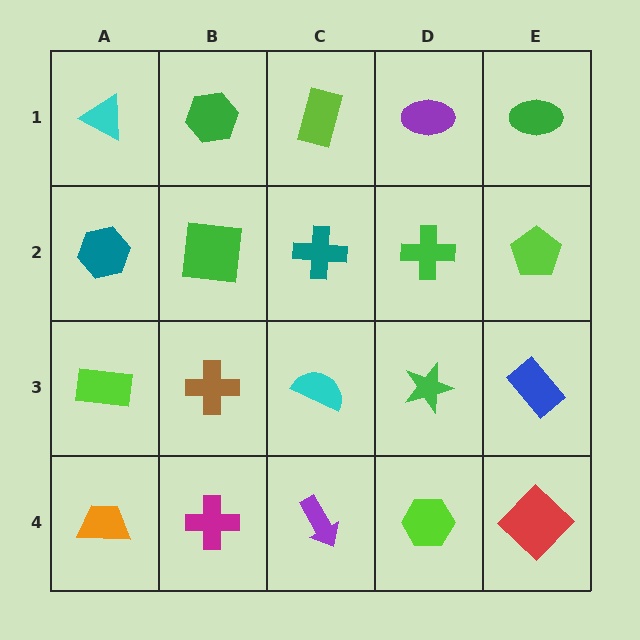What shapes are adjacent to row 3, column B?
A green square (row 2, column B), a magenta cross (row 4, column B), a lime rectangle (row 3, column A), a cyan semicircle (row 3, column C).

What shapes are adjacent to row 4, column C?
A cyan semicircle (row 3, column C), a magenta cross (row 4, column B), a lime hexagon (row 4, column D).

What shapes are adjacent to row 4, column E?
A blue rectangle (row 3, column E), a lime hexagon (row 4, column D).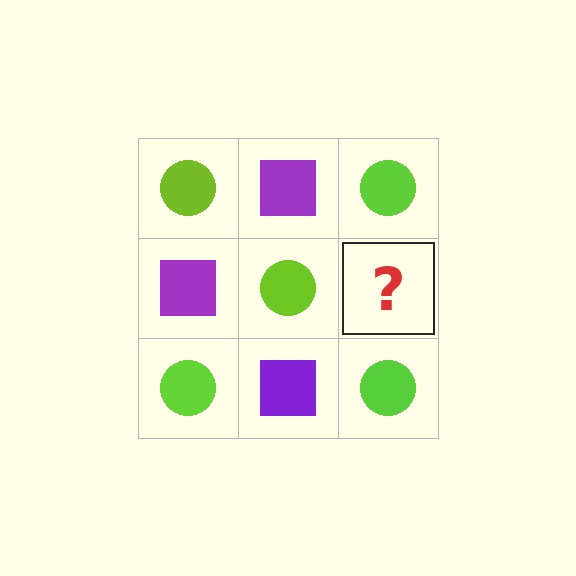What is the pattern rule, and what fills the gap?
The rule is that it alternates lime circle and purple square in a checkerboard pattern. The gap should be filled with a purple square.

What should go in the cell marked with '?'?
The missing cell should contain a purple square.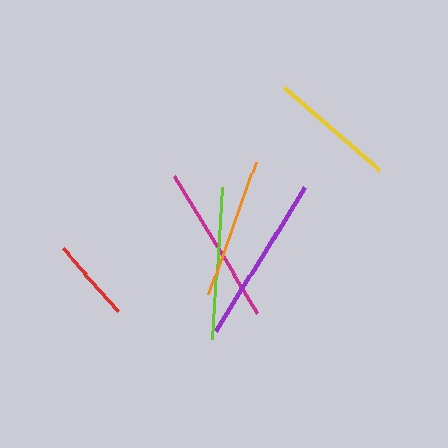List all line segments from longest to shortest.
From longest to shortest: purple, magenta, lime, orange, yellow, red.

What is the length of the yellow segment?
The yellow segment is approximately 125 pixels long.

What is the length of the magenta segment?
The magenta segment is approximately 162 pixels long.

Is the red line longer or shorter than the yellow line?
The yellow line is longer than the red line.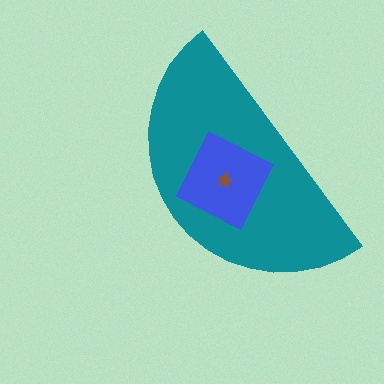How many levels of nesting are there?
3.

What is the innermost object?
The brown star.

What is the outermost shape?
The teal semicircle.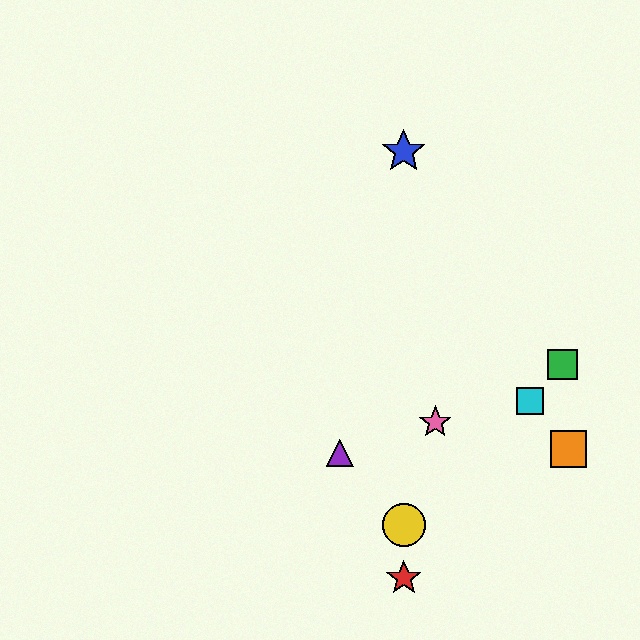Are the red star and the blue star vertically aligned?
Yes, both are at x≈404.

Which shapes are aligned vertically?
The red star, the blue star, the yellow circle are aligned vertically.